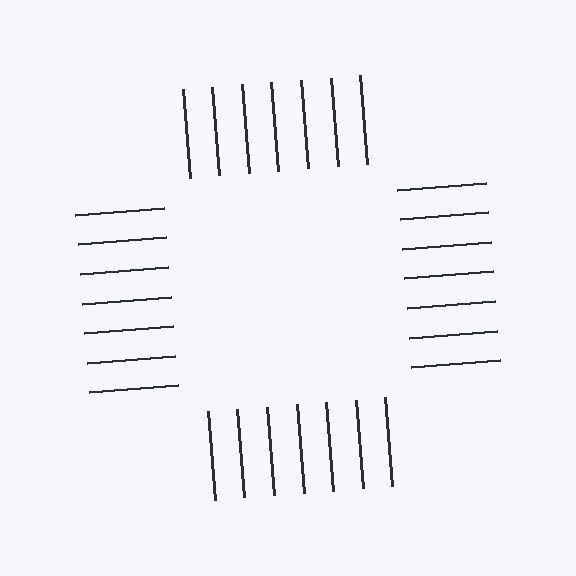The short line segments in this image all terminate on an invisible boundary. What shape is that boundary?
An illusory square — the line segments terminate on its edges but no continuous stroke is drawn.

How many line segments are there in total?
28 — 7 along each of the 4 edges.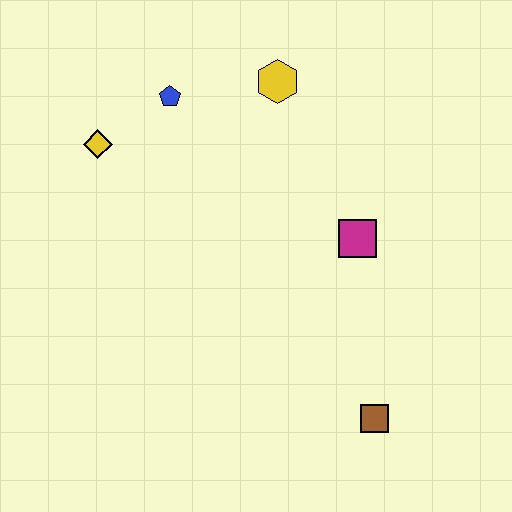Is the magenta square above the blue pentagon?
No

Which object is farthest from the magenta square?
The yellow diamond is farthest from the magenta square.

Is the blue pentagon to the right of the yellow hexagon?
No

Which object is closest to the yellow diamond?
The blue pentagon is closest to the yellow diamond.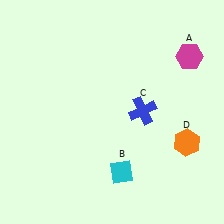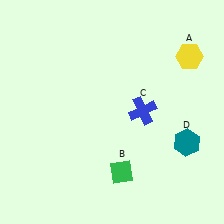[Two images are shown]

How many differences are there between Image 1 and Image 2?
There are 3 differences between the two images.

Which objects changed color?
A changed from magenta to yellow. B changed from cyan to green. D changed from orange to teal.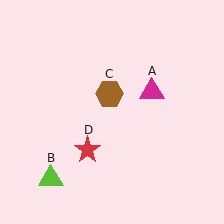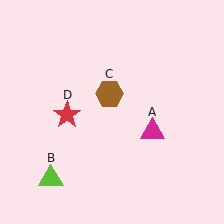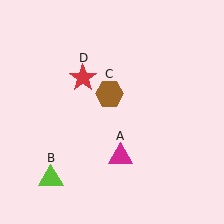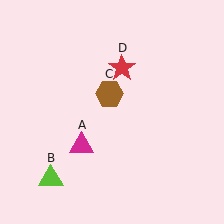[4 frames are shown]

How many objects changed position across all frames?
2 objects changed position: magenta triangle (object A), red star (object D).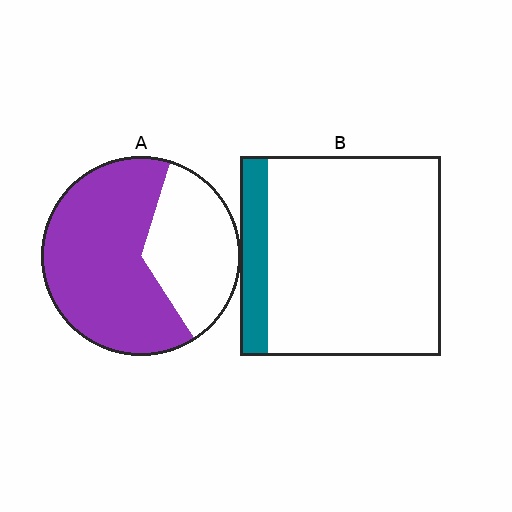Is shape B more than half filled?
No.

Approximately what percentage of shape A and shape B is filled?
A is approximately 65% and B is approximately 15%.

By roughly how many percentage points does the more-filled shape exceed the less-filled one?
By roughly 50 percentage points (A over B).